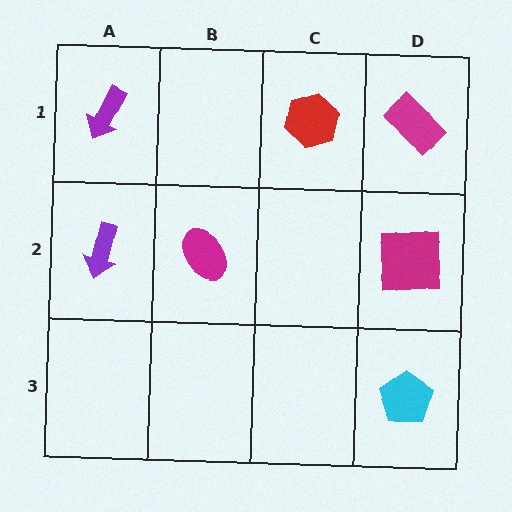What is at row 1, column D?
A magenta rectangle.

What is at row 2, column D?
A magenta square.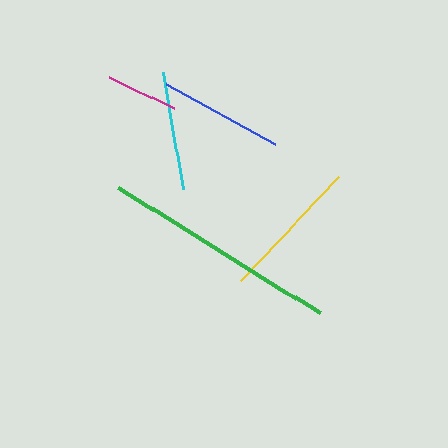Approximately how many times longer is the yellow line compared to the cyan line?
The yellow line is approximately 1.2 times the length of the cyan line.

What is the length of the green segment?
The green segment is approximately 238 pixels long.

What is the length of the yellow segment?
The yellow segment is approximately 142 pixels long.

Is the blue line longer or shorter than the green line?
The green line is longer than the blue line.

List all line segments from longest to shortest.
From longest to shortest: green, yellow, blue, cyan, magenta.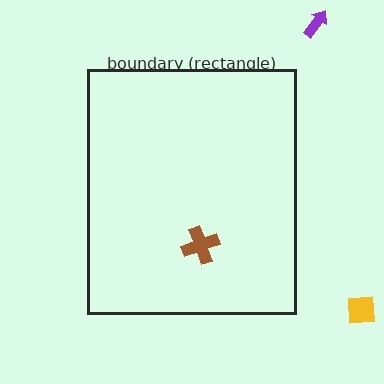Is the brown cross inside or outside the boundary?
Inside.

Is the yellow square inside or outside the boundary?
Outside.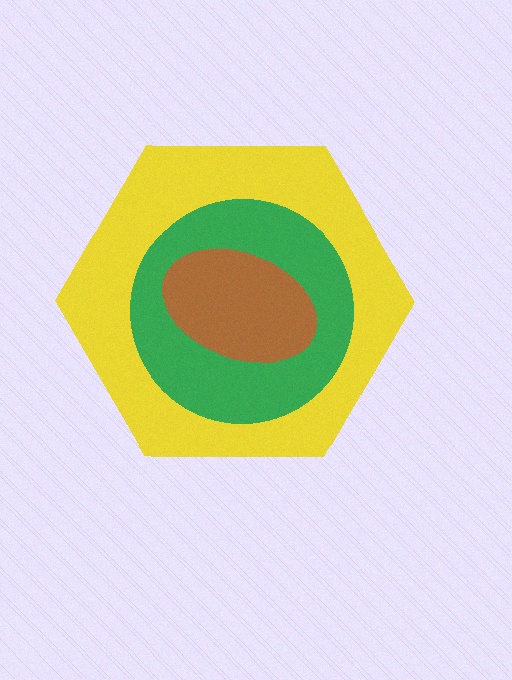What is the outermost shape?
The yellow hexagon.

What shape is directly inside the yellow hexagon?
The green circle.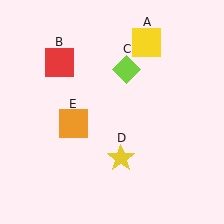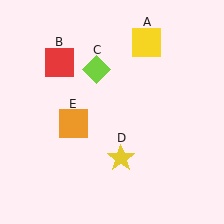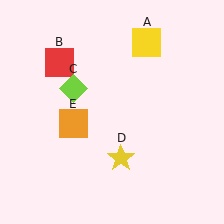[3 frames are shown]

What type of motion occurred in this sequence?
The lime diamond (object C) rotated counterclockwise around the center of the scene.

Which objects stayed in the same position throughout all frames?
Yellow square (object A) and red square (object B) and yellow star (object D) and orange square (object E) remained stationary.